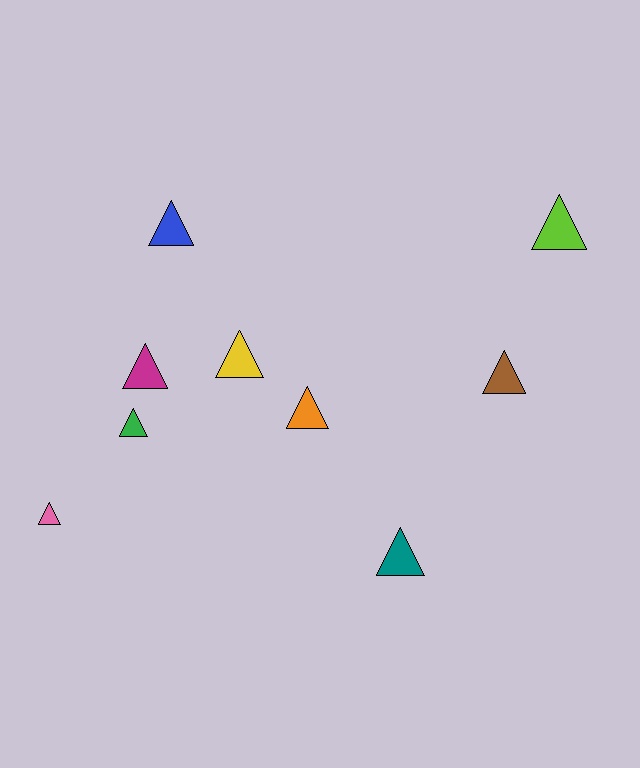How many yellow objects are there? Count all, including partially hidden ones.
There is 1 yellow object.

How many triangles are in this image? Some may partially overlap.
There are 9 triangles.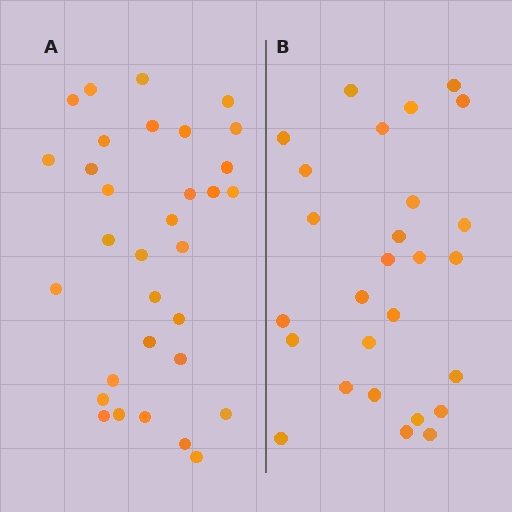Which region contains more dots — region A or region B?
Region A (the left region) has more dots.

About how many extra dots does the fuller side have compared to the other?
Region A has about 5 more dots than region B.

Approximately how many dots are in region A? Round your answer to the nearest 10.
About 30 dots. (The exact count is 32, which rounds to 30.)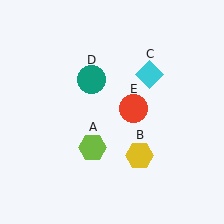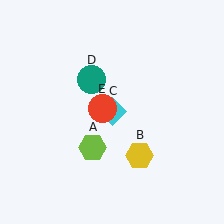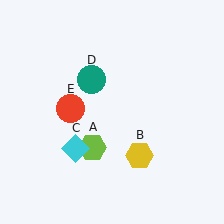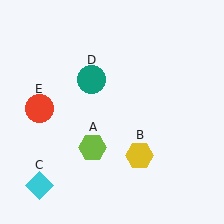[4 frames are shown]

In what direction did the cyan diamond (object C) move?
The cyan diamond (object C) moved down and to the left.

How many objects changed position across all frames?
2 objects changed position: cyan diamond (object C), red circle (object E).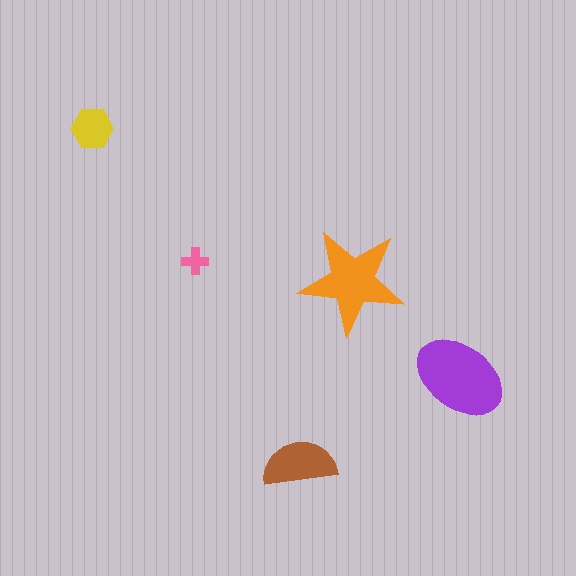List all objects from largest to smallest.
The purple ellipse, the orange star, the brown semicircle, the yellow hexagon, the pink cross.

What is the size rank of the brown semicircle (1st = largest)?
3rd.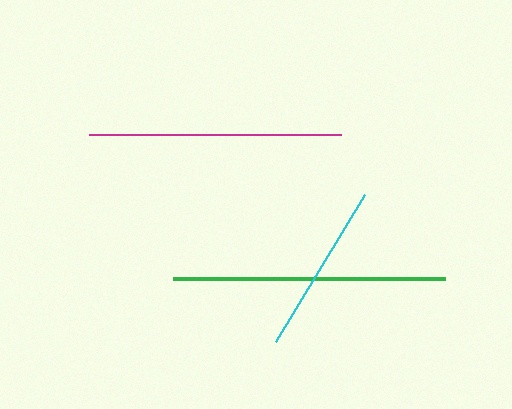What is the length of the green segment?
The green segment is approximately 272 pixels long.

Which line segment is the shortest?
The cyan line is the shortest at approximately 172 pixels.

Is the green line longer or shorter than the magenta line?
The green line is longer than the magenta line.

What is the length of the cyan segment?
The cyan segment is approximately 172 pixels long.